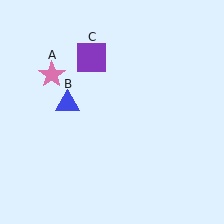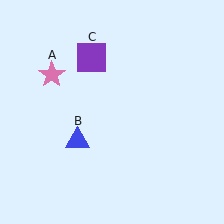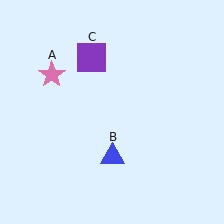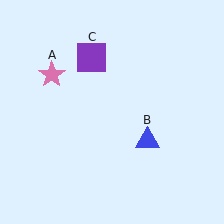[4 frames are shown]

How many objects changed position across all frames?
1 object changed position: blue triangle (object B).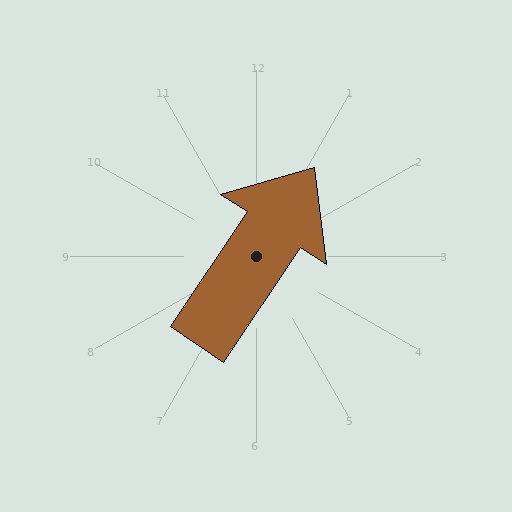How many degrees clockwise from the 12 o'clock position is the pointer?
Approximately 34 degrees.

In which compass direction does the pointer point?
Northeast.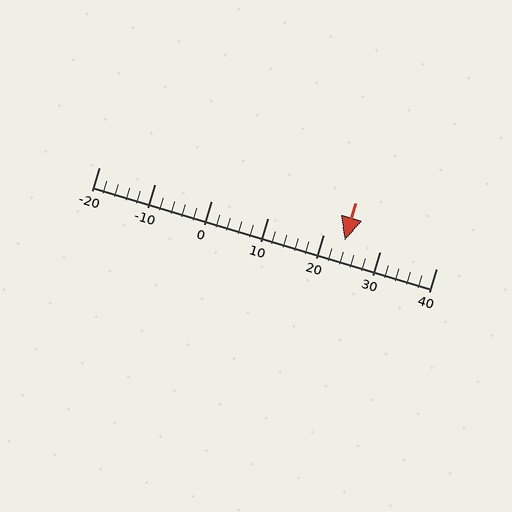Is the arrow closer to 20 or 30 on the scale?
The arrow is closer to 20.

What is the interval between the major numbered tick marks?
The major tick marks are spaced 10 units apart.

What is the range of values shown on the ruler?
The ruler shows values from -20 to 40.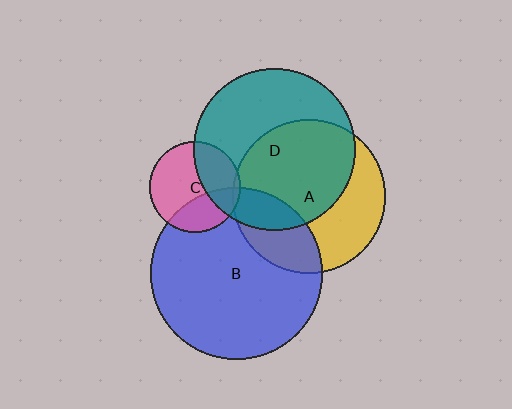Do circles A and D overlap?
Yes.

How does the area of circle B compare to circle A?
Approximately 1.2 times.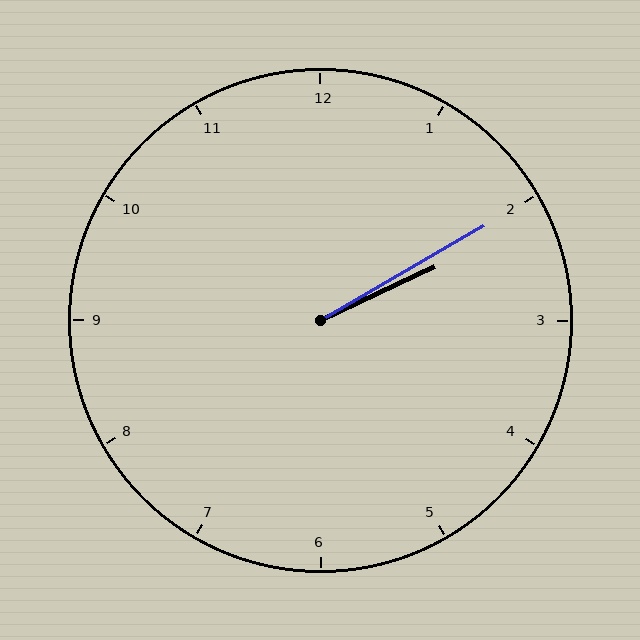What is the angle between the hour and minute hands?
Approximately 5 degrees.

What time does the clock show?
2:10.